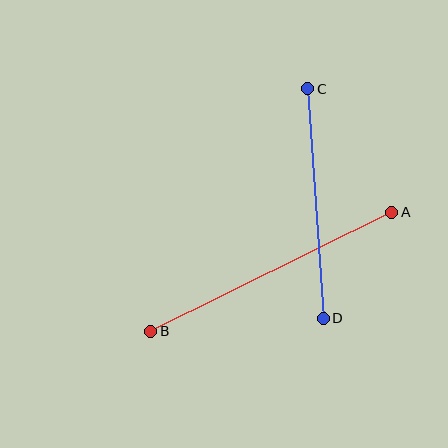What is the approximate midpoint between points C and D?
The midpoint is at approximately (316, 204) pixels.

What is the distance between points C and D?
The distance is approximately 230 pixels.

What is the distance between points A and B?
The distance is approximately 269 pixels.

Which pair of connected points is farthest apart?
Points A and B are farthest apart.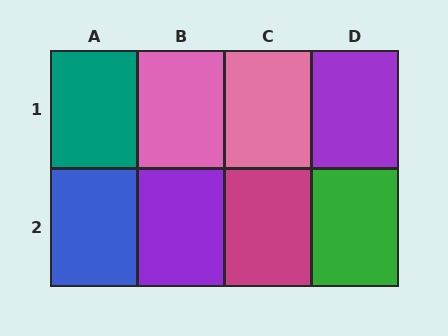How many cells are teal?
1 cell is teal.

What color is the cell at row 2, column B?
Purple.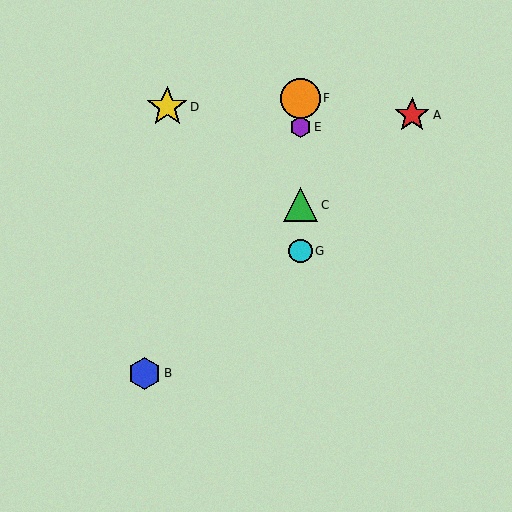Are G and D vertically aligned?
No, G is at x≈300 and D is at x≈167.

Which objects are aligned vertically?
Objects C, E, F, G are aligned vertically.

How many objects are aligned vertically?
4 objects (C, E, F, G) are aligned vertically.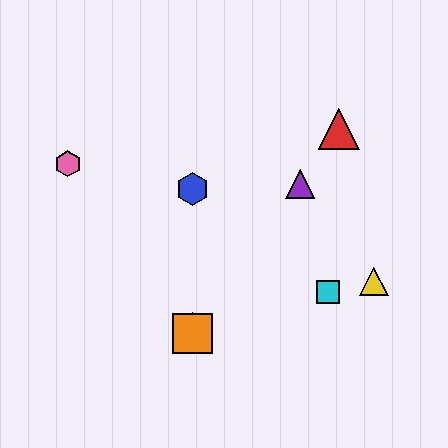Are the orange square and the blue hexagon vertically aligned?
Yes, both are at x≈192.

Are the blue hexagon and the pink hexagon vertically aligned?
No, the blue hexagon is at x≈192 and the pink hexagon is at x≈68.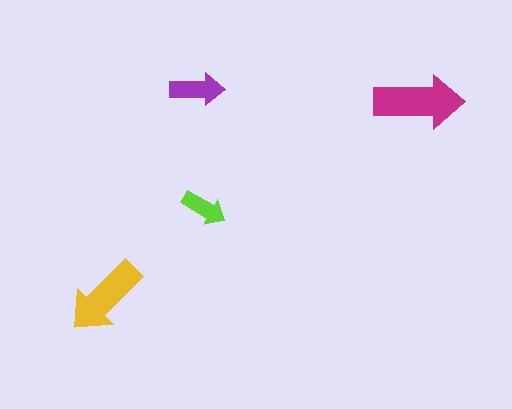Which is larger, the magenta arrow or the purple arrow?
The magenta one.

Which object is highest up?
The purple arrow is topmost.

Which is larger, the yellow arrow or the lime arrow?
The yellow one.